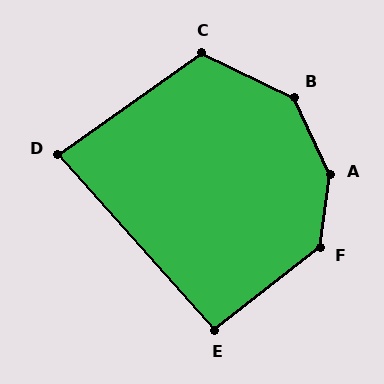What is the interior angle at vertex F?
Approximately 136 degrees (obtuse).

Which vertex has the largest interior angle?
A, at approximately 147 degrees.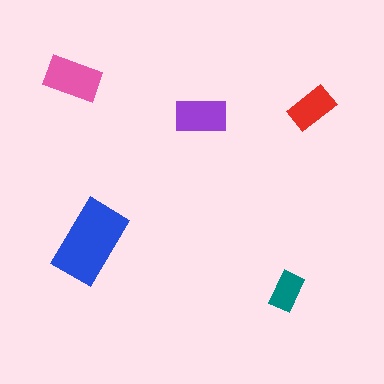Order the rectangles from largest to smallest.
the blue one, the pink one, the purple one, the red one, the teal one.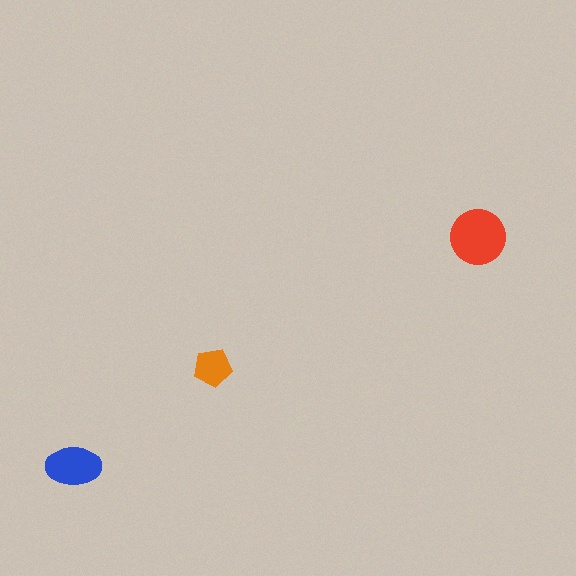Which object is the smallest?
The orange pentagon.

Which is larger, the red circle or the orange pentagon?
The red circle.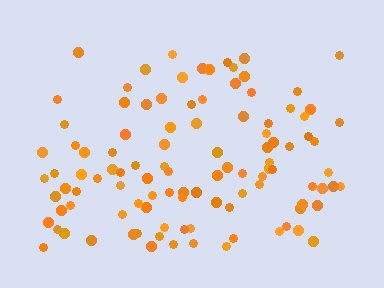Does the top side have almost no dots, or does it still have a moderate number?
Still a moderate number, just noticeably fewer than the bottom.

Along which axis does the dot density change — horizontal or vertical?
Vertical.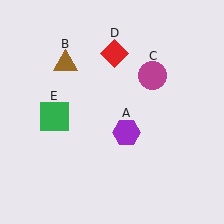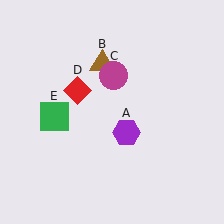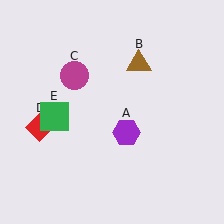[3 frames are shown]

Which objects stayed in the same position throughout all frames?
Purple hexagon (object A) and green square (object E) remained stationary.